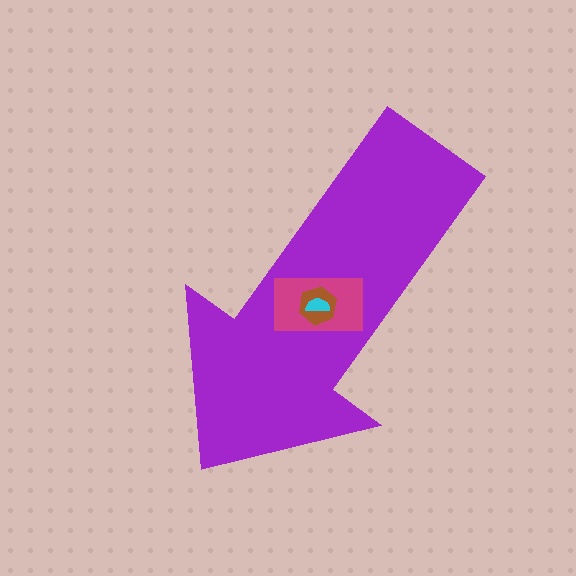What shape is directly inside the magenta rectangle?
The brown hexagon.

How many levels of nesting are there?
4.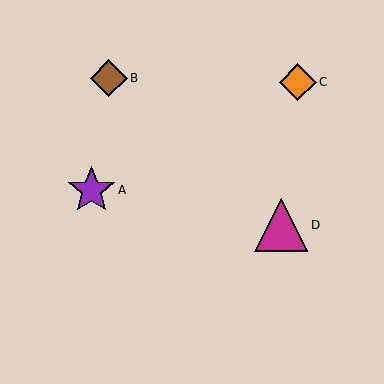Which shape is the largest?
The magenta triangle (labeled D) is the largest.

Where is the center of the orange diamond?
The center of the orange diamond is at (298, 82).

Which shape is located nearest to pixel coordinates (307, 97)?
The orange diamond (labeled C) at (298, 82) is nearest to that location.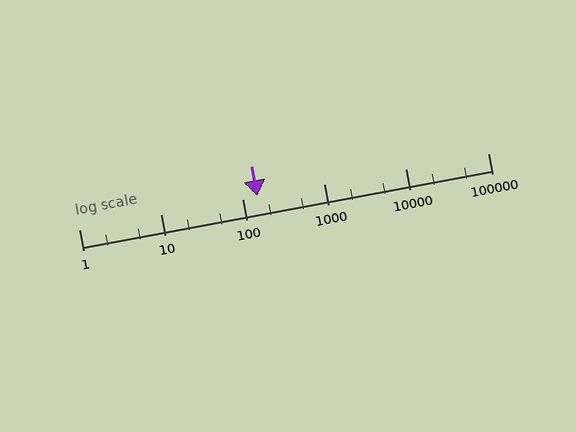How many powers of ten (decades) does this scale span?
The scale spans 5 decades, from 1 to 100000.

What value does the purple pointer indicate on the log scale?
The pointer indicates approximately 150.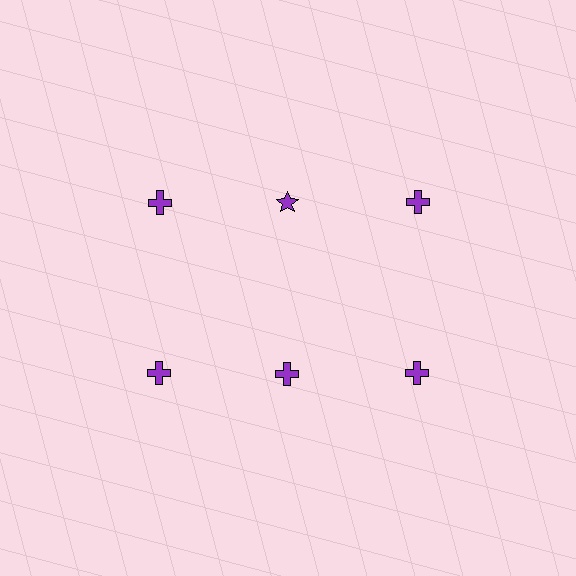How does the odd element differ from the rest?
It has a different shape: star instead of cross.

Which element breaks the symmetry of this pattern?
The purple star in the top row, second from left column breaks the symmetry. All other shapes are purple crosses.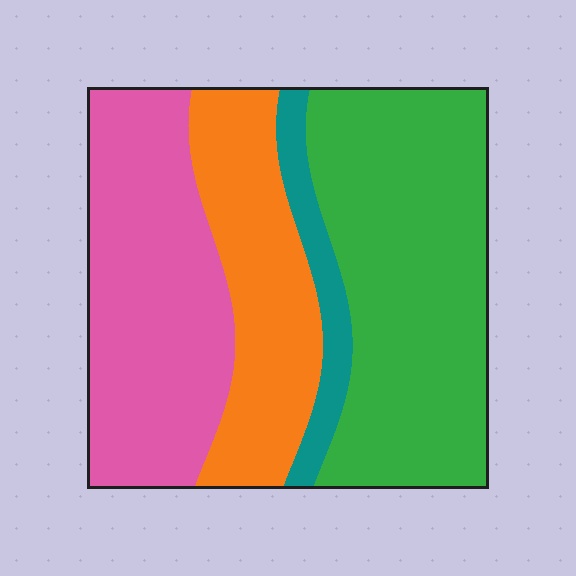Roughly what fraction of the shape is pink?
Pink takes up between a sixth and a third of the shape.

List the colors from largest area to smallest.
From largest to smallest: green, pink, orange, teal.